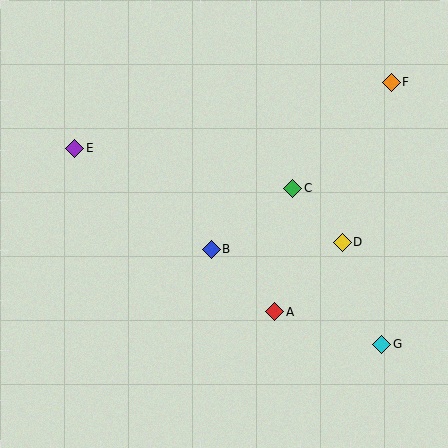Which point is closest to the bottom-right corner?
Point G is closest to the bottom-right corner.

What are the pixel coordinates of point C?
Point C is at (293, 188).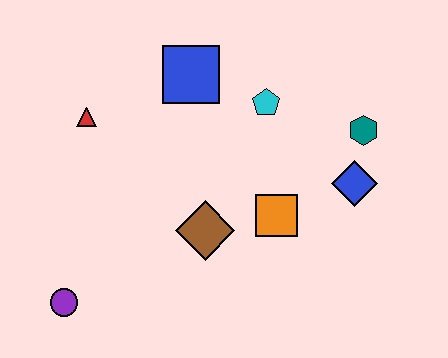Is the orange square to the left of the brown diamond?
No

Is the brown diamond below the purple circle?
No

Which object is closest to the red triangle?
The blue square is closest to the red triangle.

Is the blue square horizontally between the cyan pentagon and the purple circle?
Yes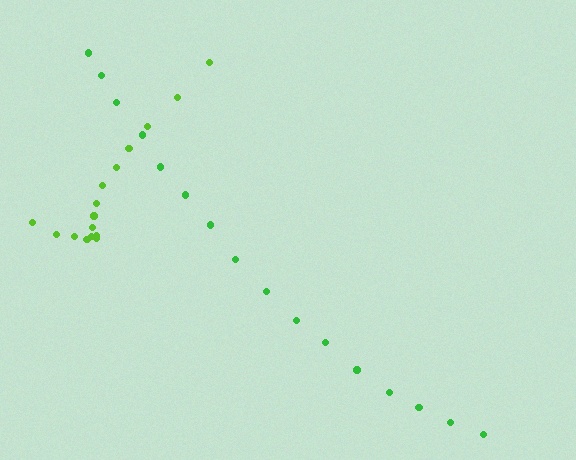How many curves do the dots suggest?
There are 2 distinct paths.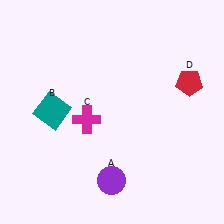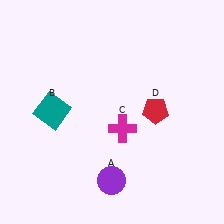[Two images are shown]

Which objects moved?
The objects that moved are: the magenta cross (C), the red pentagon (D).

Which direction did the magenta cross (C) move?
The magenta cross (C) moved right.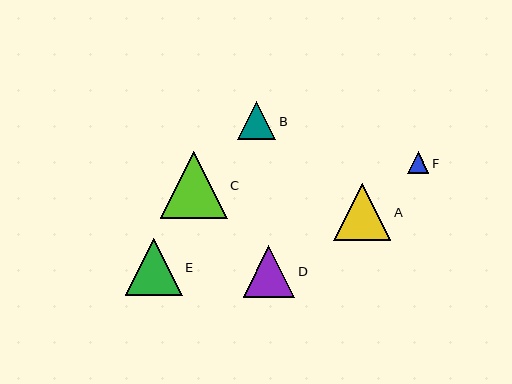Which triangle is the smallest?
Triangle F is the smallest with a size of approximately 21 pixels.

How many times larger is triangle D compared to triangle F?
Triangle D is approximately 2.4 times the size of triangle F.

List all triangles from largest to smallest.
From largest to smallest: C, A, E, D, B, F.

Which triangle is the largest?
Triangle C is the largest with a size of approximately 67 pixels.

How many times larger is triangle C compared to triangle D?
Triangle C is approximately 1.3 times the size of triangle D.